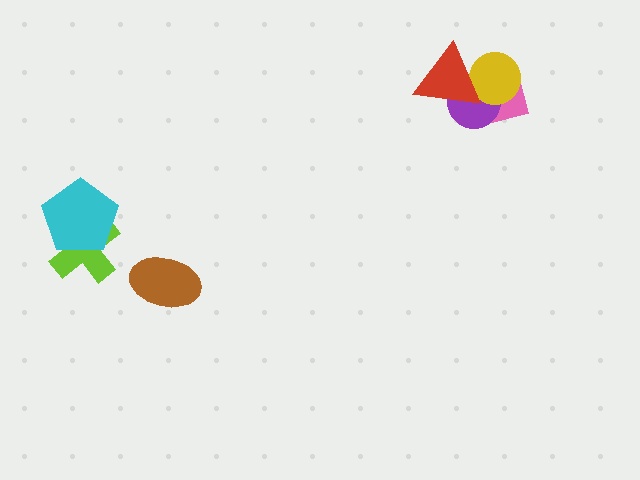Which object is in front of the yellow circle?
The red triangle is in front of the yellow circle.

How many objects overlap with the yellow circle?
3 objects overlap with the yellow circle.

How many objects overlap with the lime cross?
1 object overlaps with the lime cross.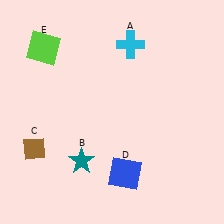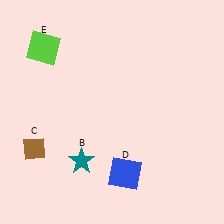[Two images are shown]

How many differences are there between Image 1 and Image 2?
There is 1 difference between the two images.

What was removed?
The cyan cross (A) was removed in Image 2.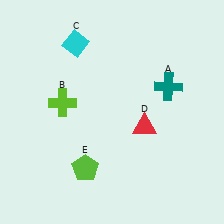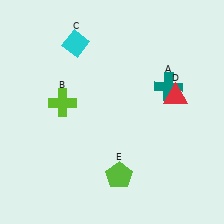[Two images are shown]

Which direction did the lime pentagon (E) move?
The lime pentagon (E) moved right.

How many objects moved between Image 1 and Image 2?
2 objects moved between the two images.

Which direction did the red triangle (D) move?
The red triangle (D) moved right.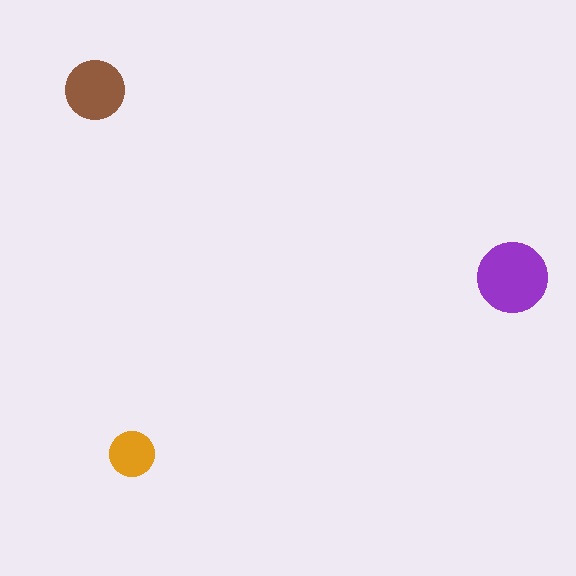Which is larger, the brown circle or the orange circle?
The brown one.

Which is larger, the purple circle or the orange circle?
The purple one.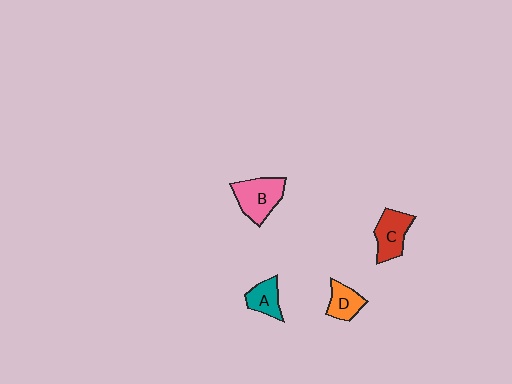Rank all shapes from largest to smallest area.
From largest to smallest: B (pink), C (red), D (orange), A (teal).